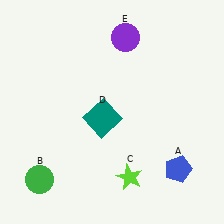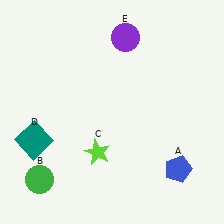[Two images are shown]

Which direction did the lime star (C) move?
The lime star (C) moved left.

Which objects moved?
The objects that moved are: the lime star (C), the teal square (D).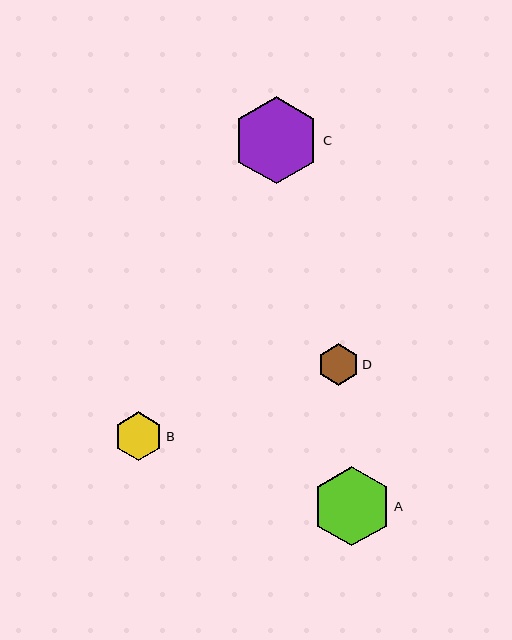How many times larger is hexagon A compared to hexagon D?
Hexagon A is approximately 1.9 times the size of hexagon D.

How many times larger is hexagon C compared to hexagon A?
Hexagon C is approximately 1.1 times the size of hexagon A.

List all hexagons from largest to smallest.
From largest to smallest: C, A, B, D.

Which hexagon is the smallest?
Hexagon D is the smallest with a size of approximately 41 pixels.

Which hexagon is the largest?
Hexagon C is the largest with a size of approximately 87 pixels.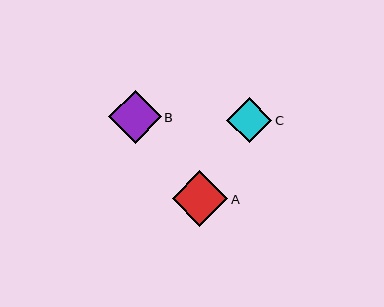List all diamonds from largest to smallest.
From largest to smallest: A, B, C.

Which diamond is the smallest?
Diamond C is the smallest with a size of approximately 45 pixels.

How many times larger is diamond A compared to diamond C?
Diamond A is approximately 1.2 times the size of diamond C.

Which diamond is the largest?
Diamond A is the largest with a size of approximately 55 pixels.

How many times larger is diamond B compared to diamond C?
Diamond B is approximately 1.2 times the size of diamond C.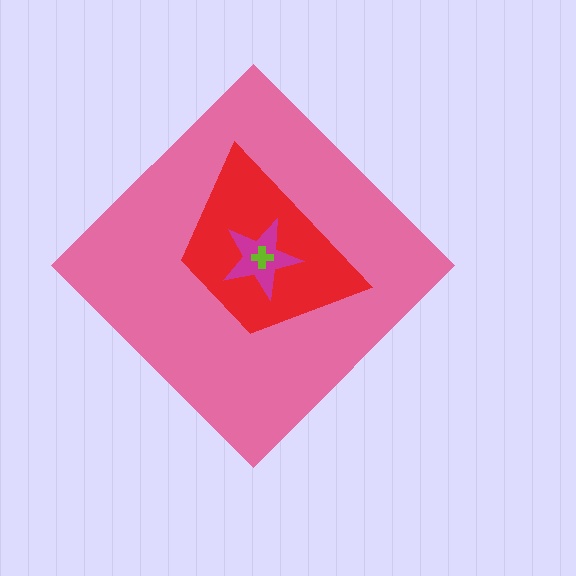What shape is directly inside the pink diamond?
The red trapezoid.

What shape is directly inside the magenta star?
The lime cross.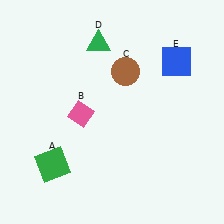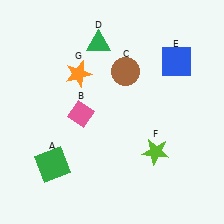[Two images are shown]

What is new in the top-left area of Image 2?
An orange star (G) was added in the top-left area of Image 2.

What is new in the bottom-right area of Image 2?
A lime star (F) was added in the bottom-right area of Image 2.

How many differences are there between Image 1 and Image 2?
There are 2 differences between the two images.